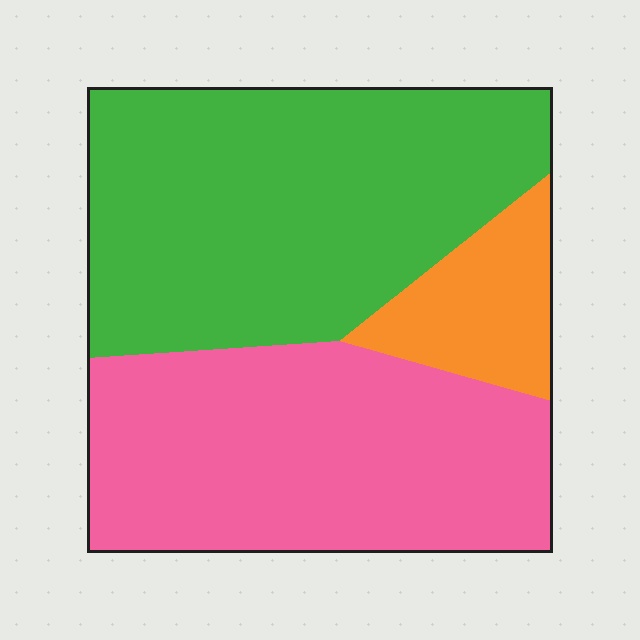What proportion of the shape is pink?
Pink covers roughly 40% of the shape.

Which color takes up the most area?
Green, at roughly 45%.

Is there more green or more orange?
Green.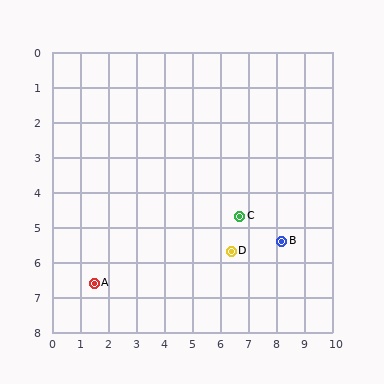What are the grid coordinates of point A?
Point A is at approximately (1.5, 6.6).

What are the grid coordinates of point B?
Point B is at approximately (8.2, 5.4).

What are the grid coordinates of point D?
Point D is at approximately (6.4, 5.7).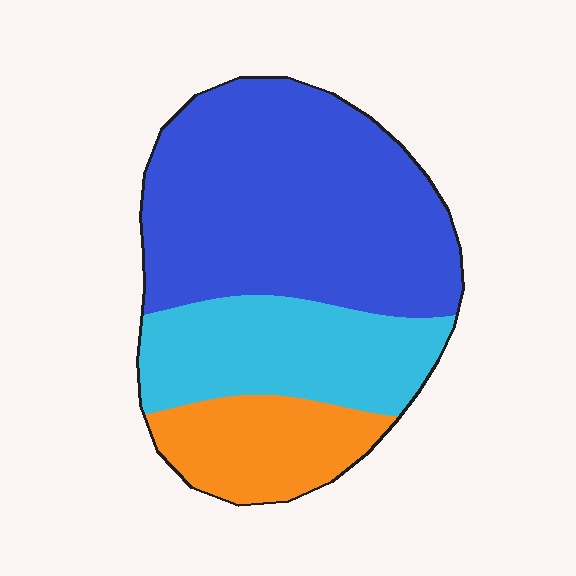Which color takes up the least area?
Orange, at roughly 20%.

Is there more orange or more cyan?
Cyan.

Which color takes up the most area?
Blue, at roughly 55%.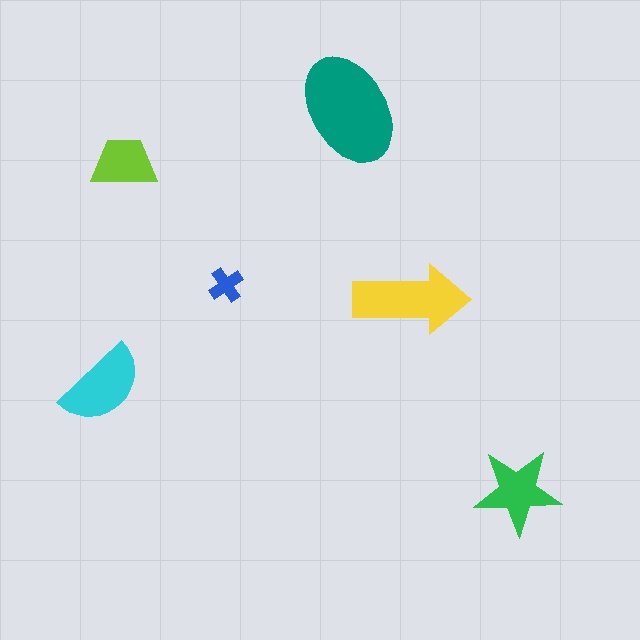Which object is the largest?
The teal ellipse.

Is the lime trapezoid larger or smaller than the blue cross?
Larger.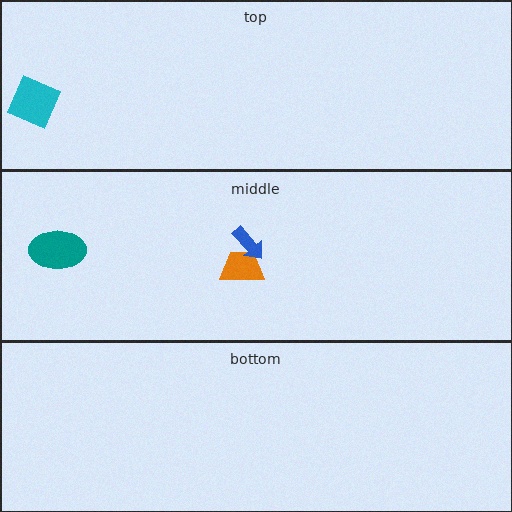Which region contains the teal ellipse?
The middle region.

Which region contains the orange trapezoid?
The middle region.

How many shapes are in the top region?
1.